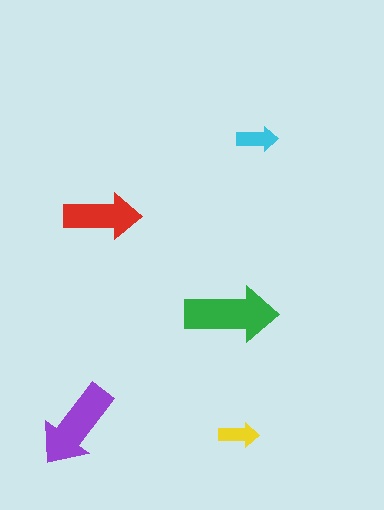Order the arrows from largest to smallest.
the green one, the purple one, the red one, the cyan one, the yellow one.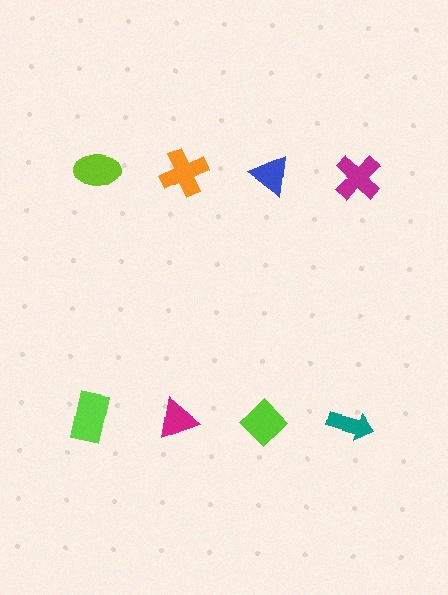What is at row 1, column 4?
A magenta cross.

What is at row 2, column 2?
A magenta triangle.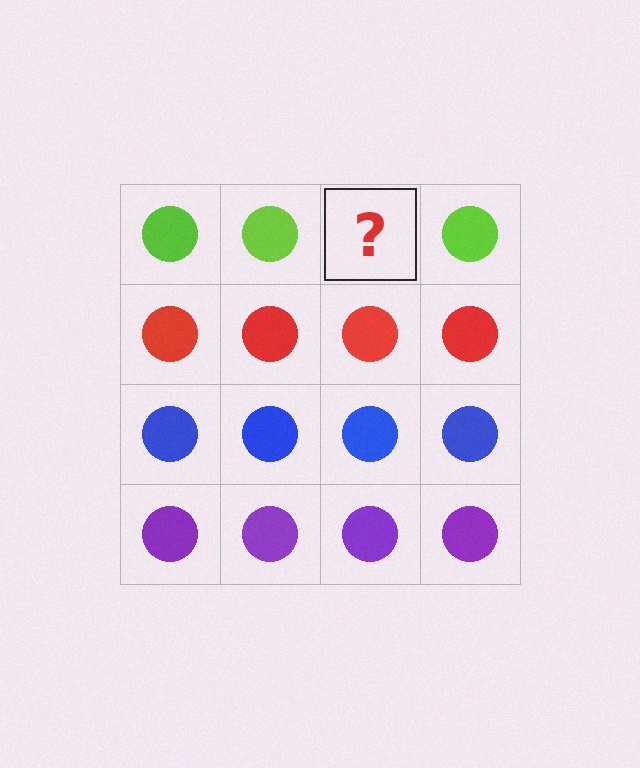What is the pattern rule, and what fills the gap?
The rule is that each row has a consistent color. The gap should be filled with a lime circle.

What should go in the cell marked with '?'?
The missing cell should contain a lime circle.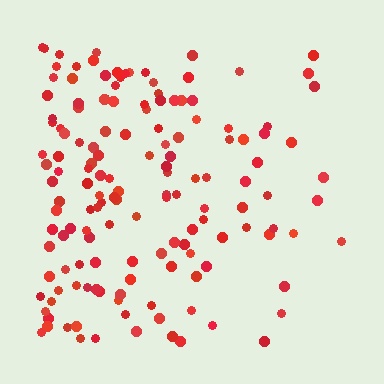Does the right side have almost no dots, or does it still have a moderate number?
Still a moderate number, just noticeably fewer than the left.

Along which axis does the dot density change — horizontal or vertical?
Horizontal.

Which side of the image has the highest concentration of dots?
The left.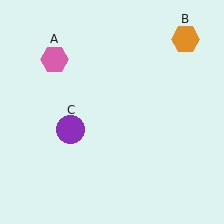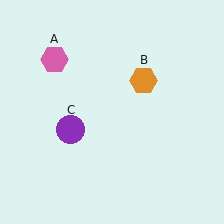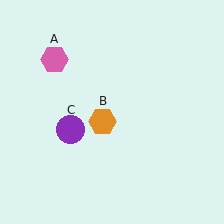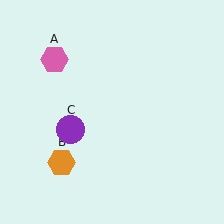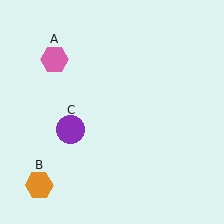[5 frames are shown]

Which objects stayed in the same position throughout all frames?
Pink hexagon (object A) and purple circle (object C) remained stationary.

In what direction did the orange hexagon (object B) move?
The orange hexagon (object B) moved down and to the left.